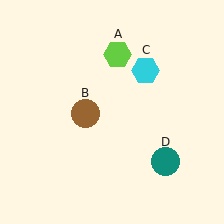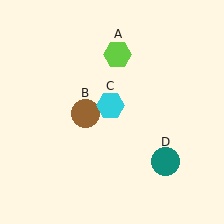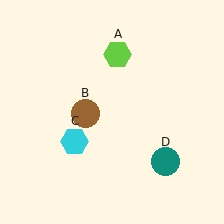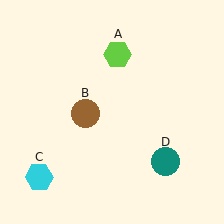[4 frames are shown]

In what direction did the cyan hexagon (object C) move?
The cyan hexagon (object C) moved down and to the left.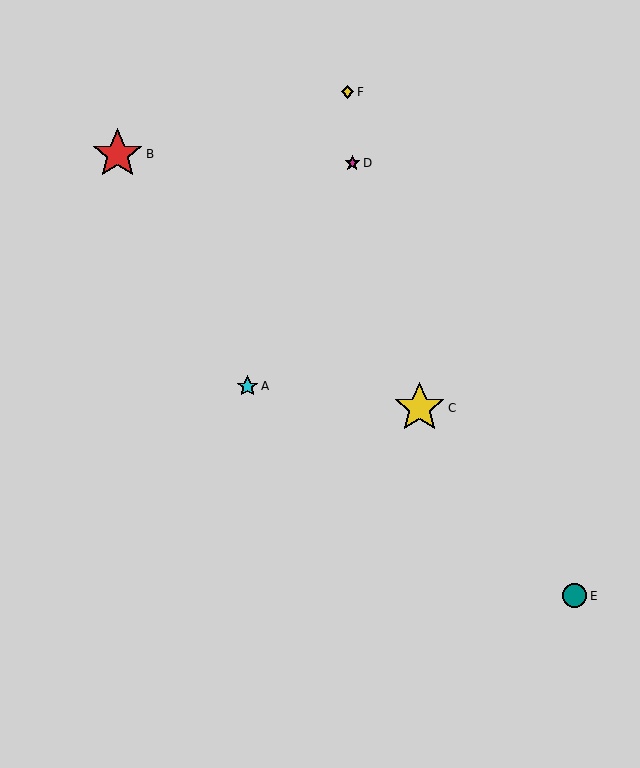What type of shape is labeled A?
Shape A is a cyan star.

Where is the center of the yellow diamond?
The center of the yellow diamond is at (348, 92).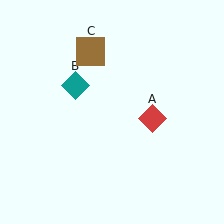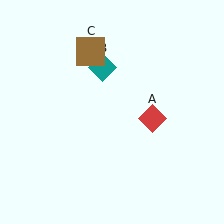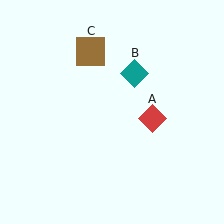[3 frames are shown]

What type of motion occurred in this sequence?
The teal diamond (object B) rotated clockwise around the center of the scene.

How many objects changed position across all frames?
1 object changed position: teal diamond (object B).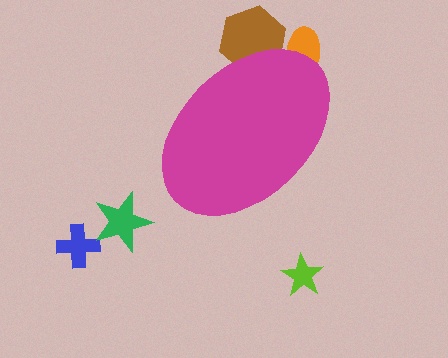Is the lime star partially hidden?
No, the lime star is fully visible.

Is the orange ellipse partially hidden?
Yes, the orange ellipse is partially hidden behind the magenta ellipse.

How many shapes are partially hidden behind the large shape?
2 shapes are partially hidden.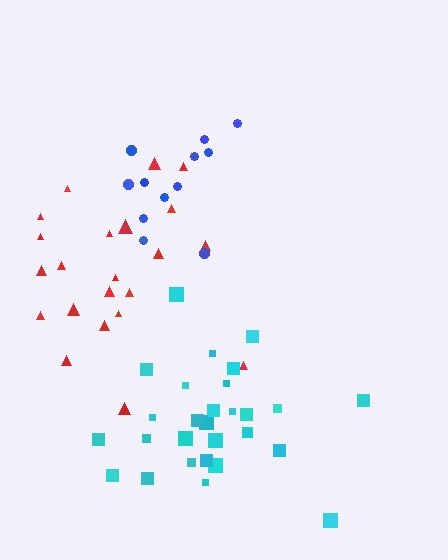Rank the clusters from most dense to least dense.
cyan, red, blue.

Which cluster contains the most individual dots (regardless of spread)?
Cyan (29).